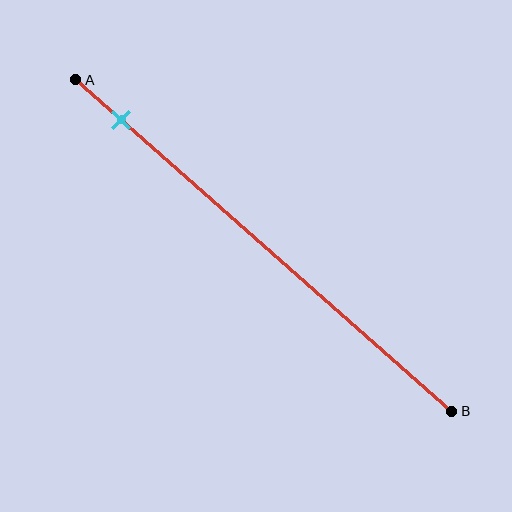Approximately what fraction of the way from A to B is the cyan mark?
The cyan mark is approximately 10% of the way from A to B.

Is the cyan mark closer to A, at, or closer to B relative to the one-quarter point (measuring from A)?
The cyan mark is closer to point A than the one-quarter point of segment AB.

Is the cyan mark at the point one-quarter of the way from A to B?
No, the mark is at about 10% from A, not at the 25% one-quarter point.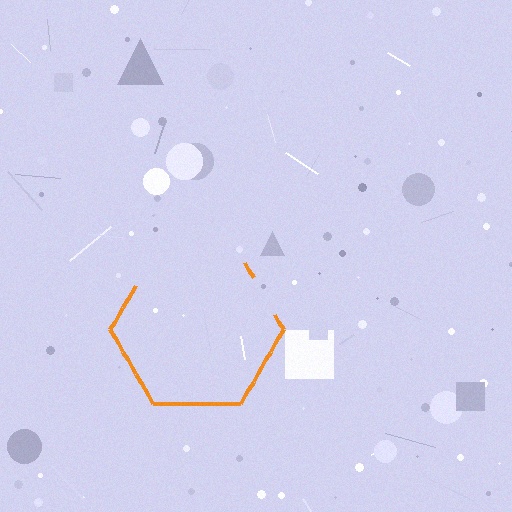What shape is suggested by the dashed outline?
The dashed outline suggests a hexagon.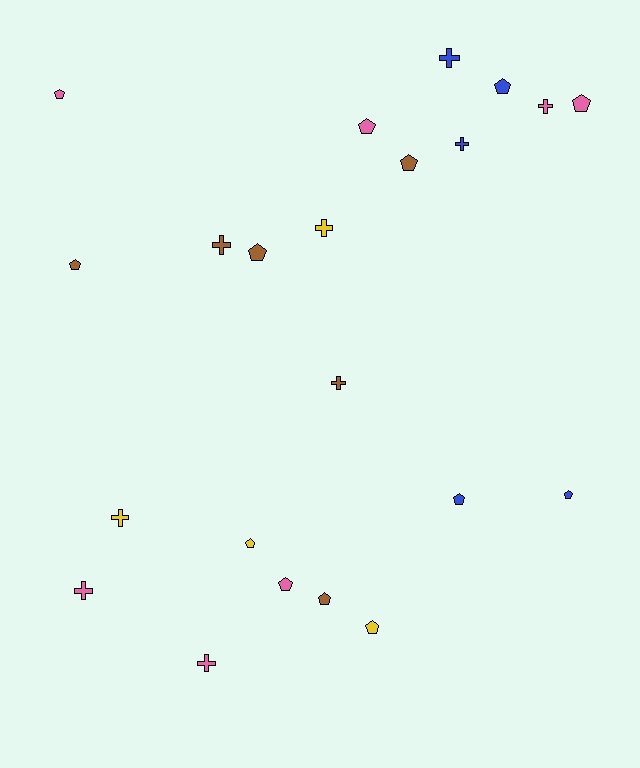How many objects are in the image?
There are 22 objects.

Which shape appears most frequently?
Pentagon, with 13 objects.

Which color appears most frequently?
Pink, with 7 objects.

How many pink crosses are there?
There are 3 pink crosses.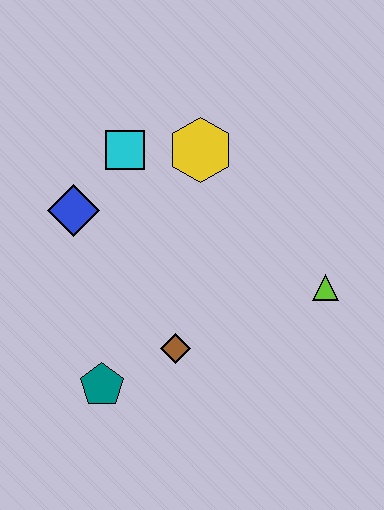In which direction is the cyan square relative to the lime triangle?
The cyan square is to the left of the lime triangle.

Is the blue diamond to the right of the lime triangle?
No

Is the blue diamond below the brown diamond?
No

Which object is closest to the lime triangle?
The brown diamond is closest to the lime triangle.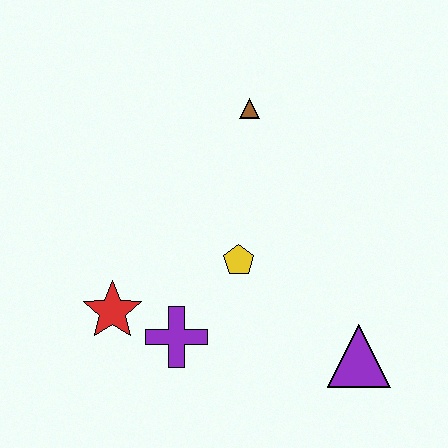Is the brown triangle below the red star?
No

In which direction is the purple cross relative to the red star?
The purple cross is to the right of the red star.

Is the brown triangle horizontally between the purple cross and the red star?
No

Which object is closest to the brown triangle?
The yellow pentagon is closest to the brown triangle.